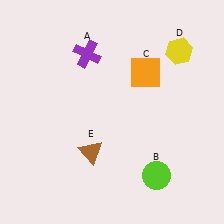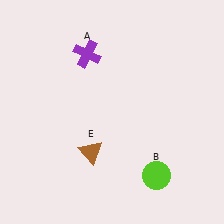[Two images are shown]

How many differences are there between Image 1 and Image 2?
There are 2 differences between the two images.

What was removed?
The yellow hexagon (D), the orange square (C) were removed in Image 2.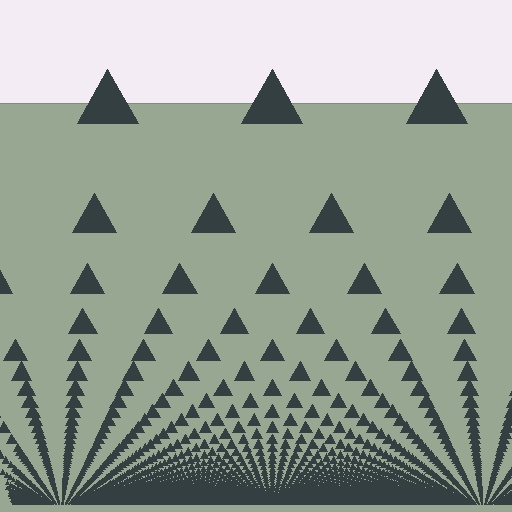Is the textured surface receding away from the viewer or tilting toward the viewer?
The surface appears to tilt toward the viewer. Texture elements get larger and sparser toward the top.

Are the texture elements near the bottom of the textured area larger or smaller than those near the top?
Smaller. The gradient is inverted — elements near the bottom are smaller and denser.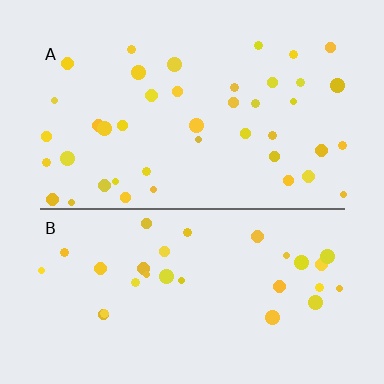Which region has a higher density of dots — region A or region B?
A (the top).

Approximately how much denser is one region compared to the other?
Approximately 1.4× — region A over region B.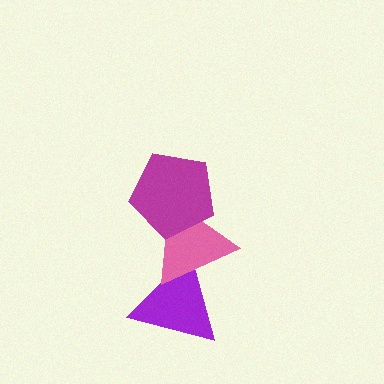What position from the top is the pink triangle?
The pink triangle is 2nd from the top.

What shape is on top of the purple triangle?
The pink triangle is on top of the purple triangle.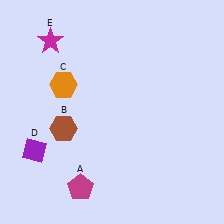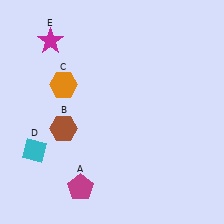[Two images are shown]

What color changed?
The diamond (D) changed from purple in Image 1 to cyan in Image 2.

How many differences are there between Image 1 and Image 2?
There is 1 difference between the two images.